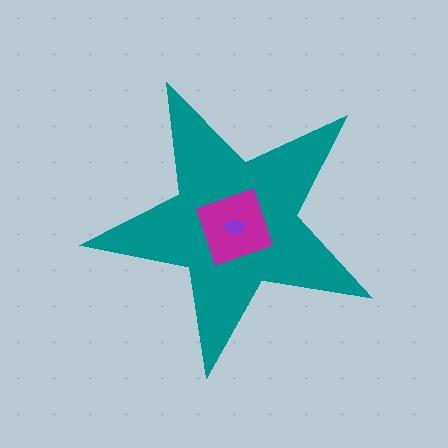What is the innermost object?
The purple ellipse.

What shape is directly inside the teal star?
The magenta diamond.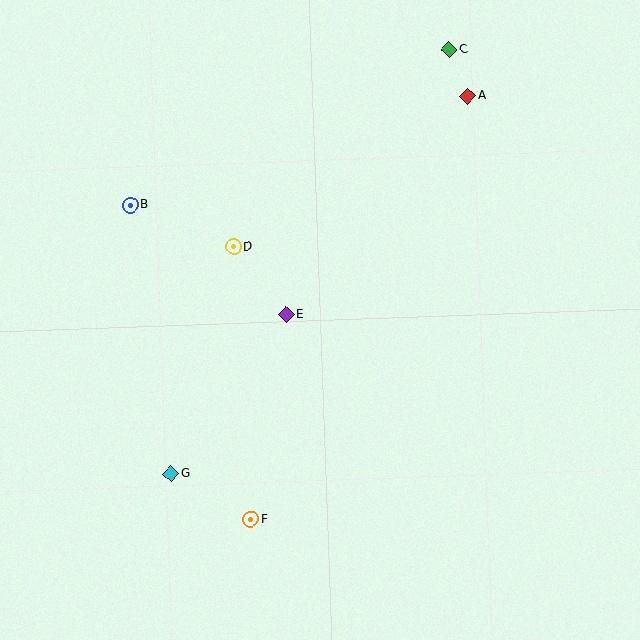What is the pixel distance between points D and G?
The distance between D and G is 235 pixels.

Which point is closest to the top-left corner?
Point B is closest to the top-left corner.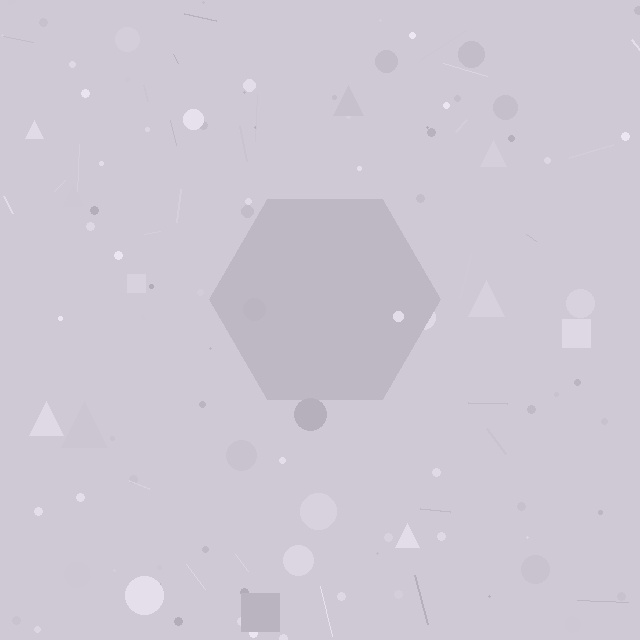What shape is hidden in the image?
A hexagon is hidden in the image.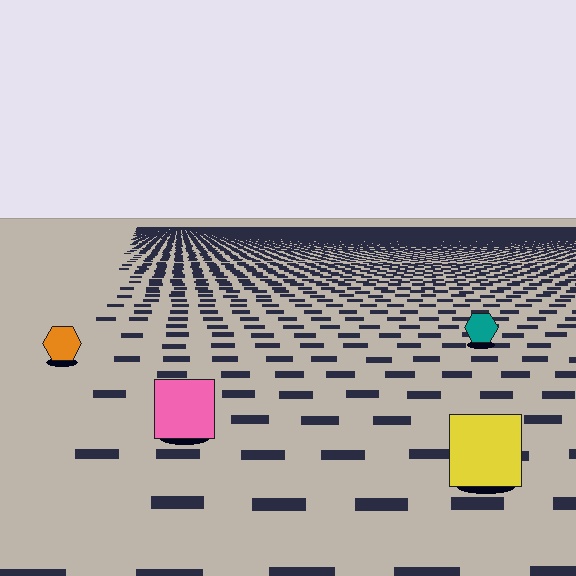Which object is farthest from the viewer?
The teal hexagon is farthest from the viewer. It appears smaller and the ground texture around it is denser.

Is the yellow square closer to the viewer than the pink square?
Yes. The yellow square is closer — you can tell from the texture gradient: the ground texture is coarser near it.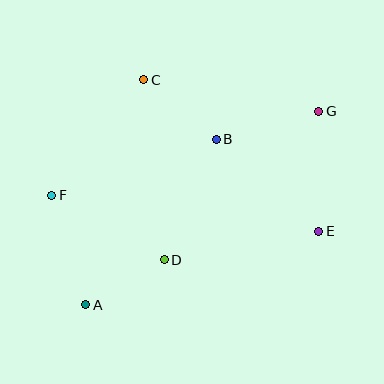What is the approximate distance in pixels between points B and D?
The distance between B and D is approximately 131 pixels.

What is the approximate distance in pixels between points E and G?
The distance between E and G is approximately 120 pixels.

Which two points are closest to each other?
Points A and D are closest to each other.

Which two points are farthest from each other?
Points A and G are farthest from each other.